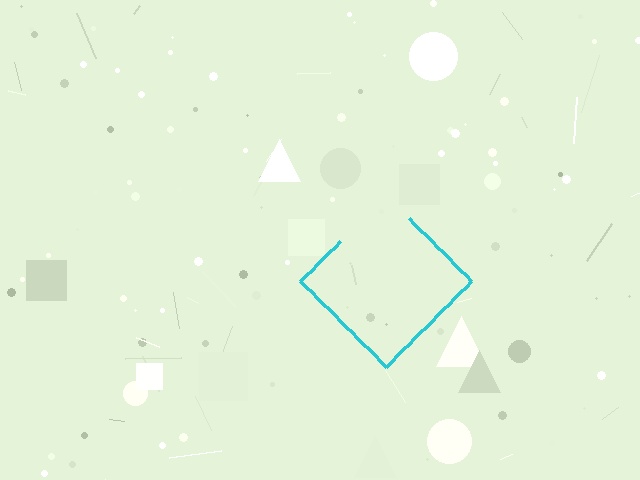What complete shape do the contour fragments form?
The contour fragments form a diamond.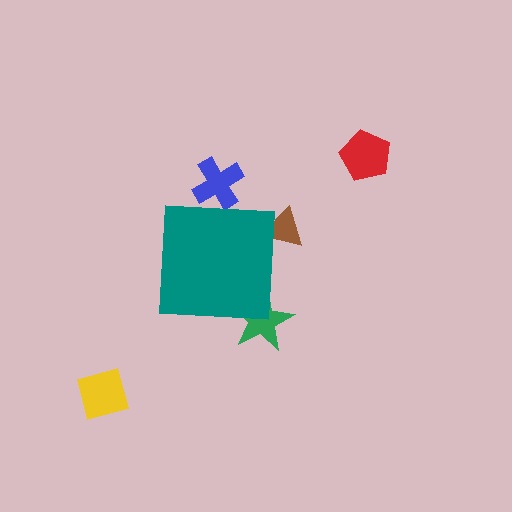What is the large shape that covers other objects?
A teal square.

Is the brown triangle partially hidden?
Yes, the brown triangle is partially hidden behind the teal square.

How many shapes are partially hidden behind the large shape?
3 shapes are partially hidden.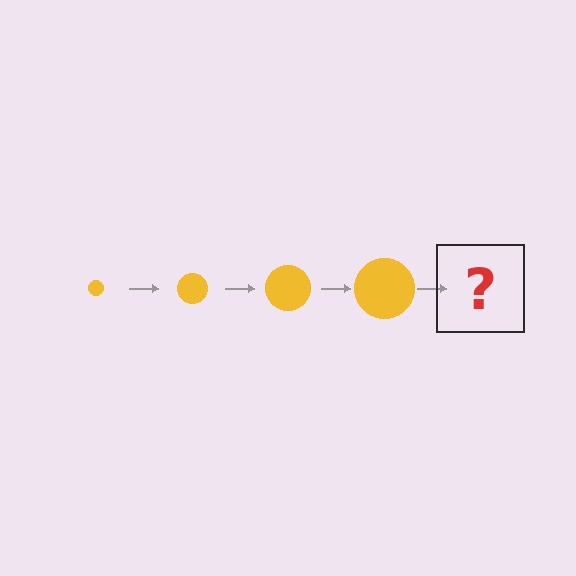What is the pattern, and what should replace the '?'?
The pattern is that the circle gets progressively larger each step. The '?' should be a yellow circle, larger than the previous one.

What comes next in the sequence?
The next element should be a yellow circle, larger than the previous one.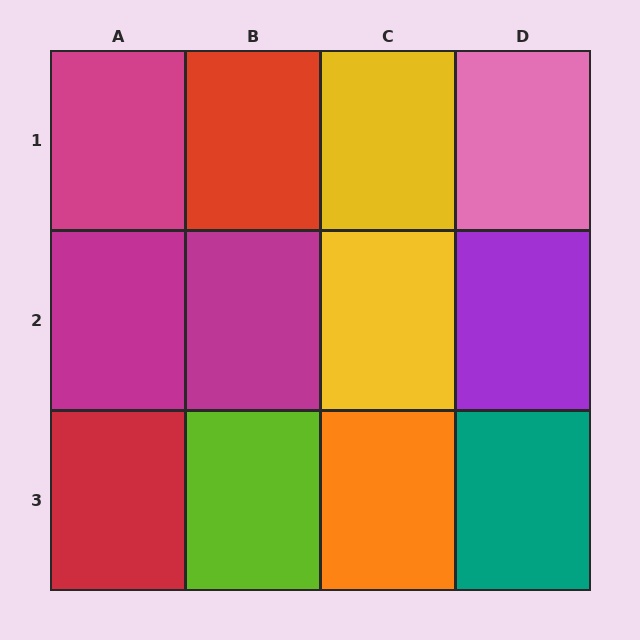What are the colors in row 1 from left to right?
Magenta, red, yellow, pink.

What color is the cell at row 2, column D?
Purple.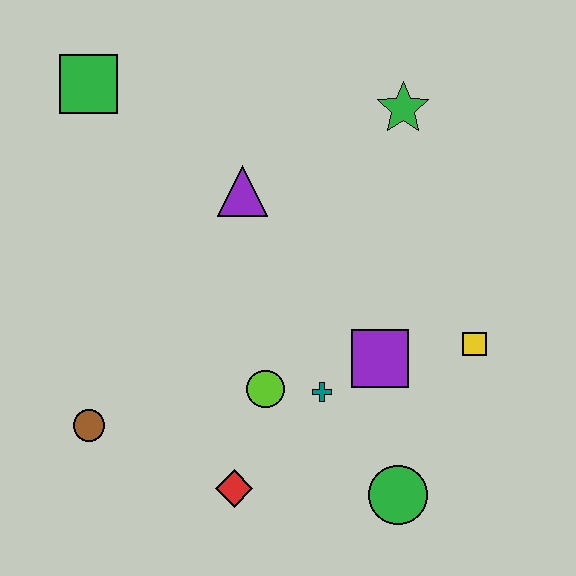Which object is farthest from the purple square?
The green square is farthest from the purple square.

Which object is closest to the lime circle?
The teal cross is closest to the lime circle.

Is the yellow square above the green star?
No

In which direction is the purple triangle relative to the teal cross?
The purple triangle is above the teal cross.